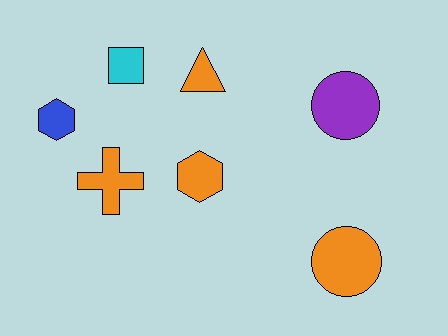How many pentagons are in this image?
There are no pentagons.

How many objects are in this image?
There are 7 objects.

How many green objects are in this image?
There are no green objects.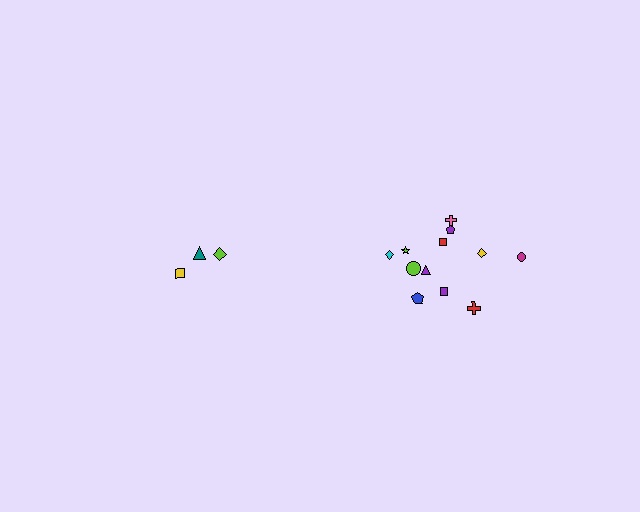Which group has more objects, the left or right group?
The right group.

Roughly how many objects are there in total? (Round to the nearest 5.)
Roughly 15 objects in total.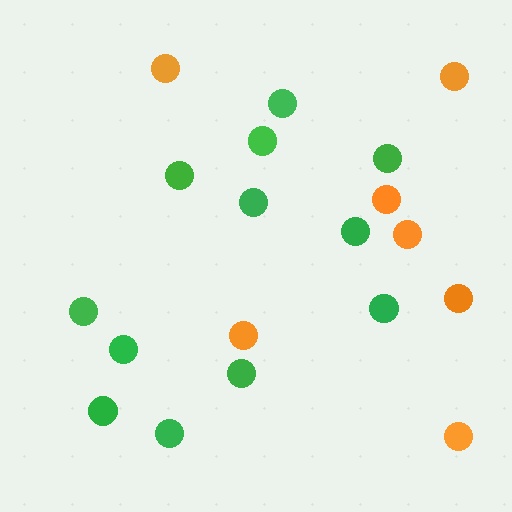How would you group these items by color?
There are 2 groups: one group of green circles (12) and one group of orange circles (7).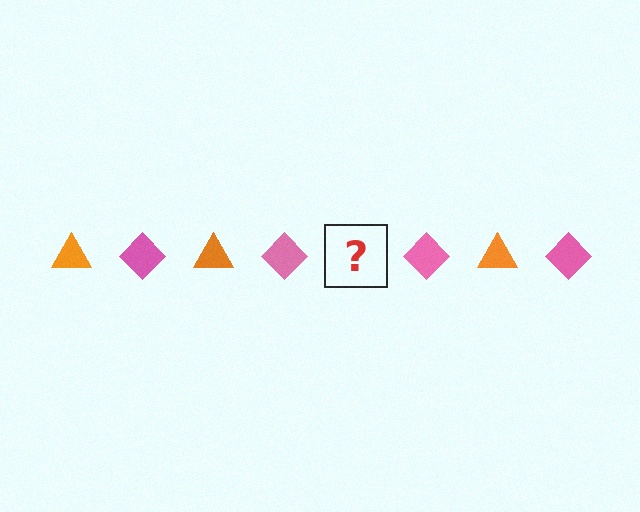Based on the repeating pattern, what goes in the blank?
The blank should be an orange triangle.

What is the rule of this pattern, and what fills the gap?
The rule is that the pattern alternates between orange triangle and pink diamond. The gap should be filled with an orange triangle.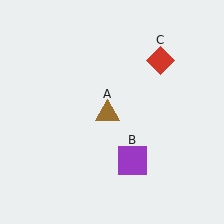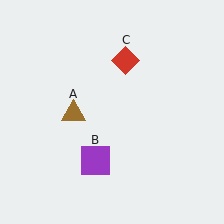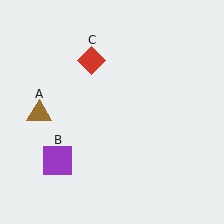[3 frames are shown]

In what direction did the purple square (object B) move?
The purple square (object B) moved left.